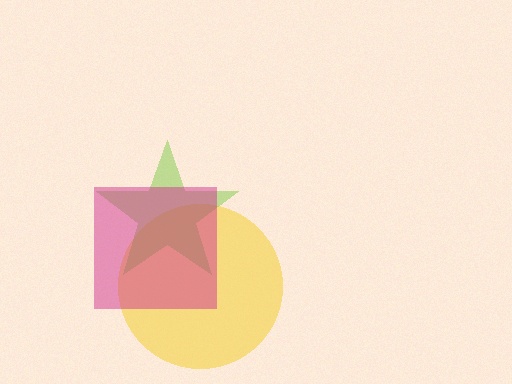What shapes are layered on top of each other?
The layered shapes are: a yellow circle, a lime star, a magenta square.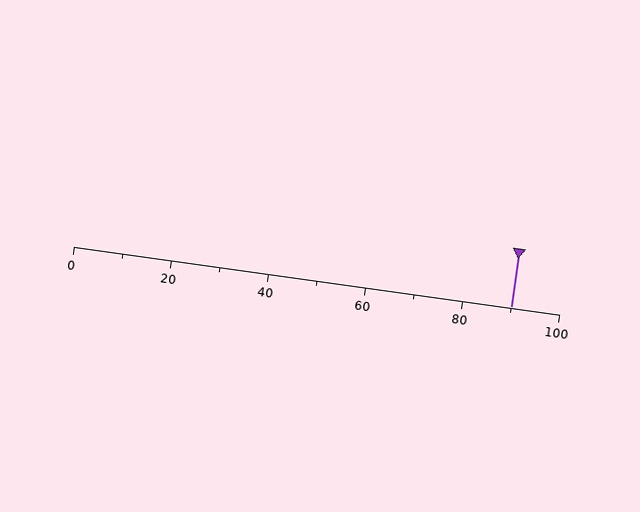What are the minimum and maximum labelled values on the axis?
The axis runs from 0 to 100.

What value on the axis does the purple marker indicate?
The marker indicates approximately 90.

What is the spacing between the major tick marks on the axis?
The major ticks are spaced 20 apart.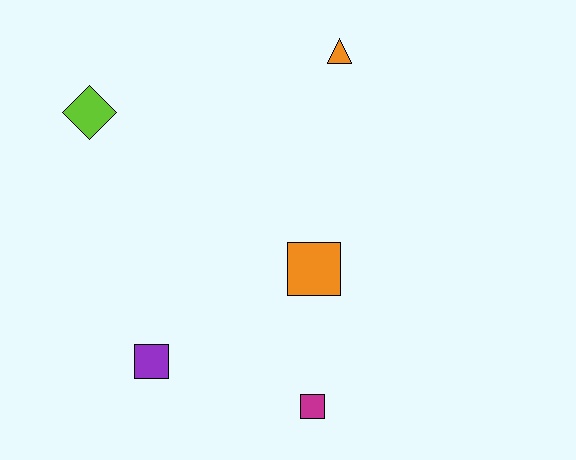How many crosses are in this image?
There are no crosses.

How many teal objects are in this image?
There are no teal objects.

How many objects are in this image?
There are 5 objects.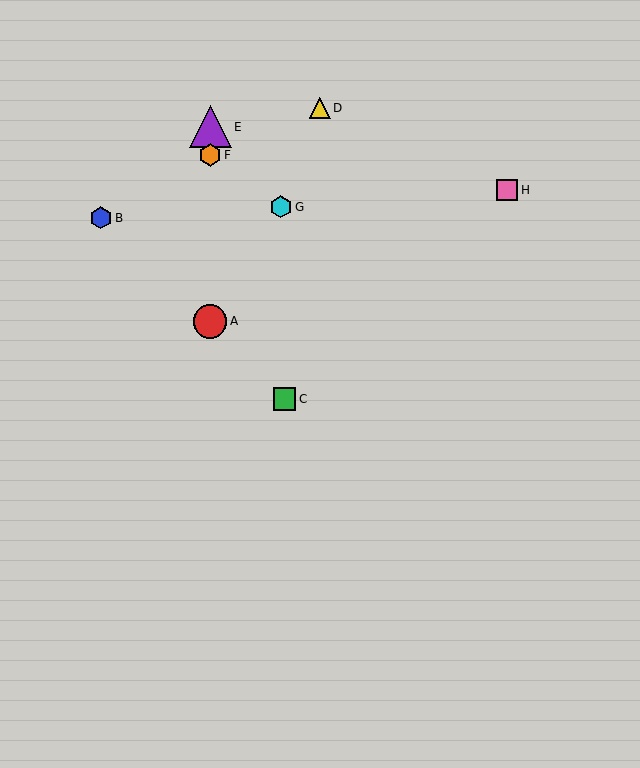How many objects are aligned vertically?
3 objects (A, E, F) are aligned vertically.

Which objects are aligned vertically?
Objects A, E, F are aligned vertically.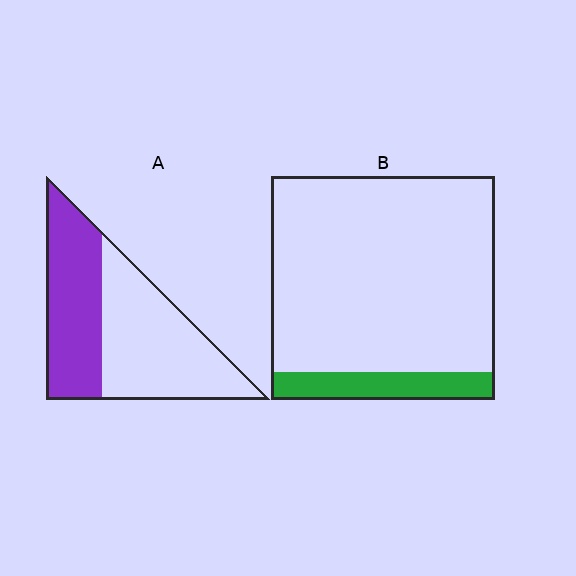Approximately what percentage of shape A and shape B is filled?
A is approximately 45% and B is approximately 10%.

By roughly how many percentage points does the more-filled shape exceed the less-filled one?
By roughly 30 percentage points (A over B).